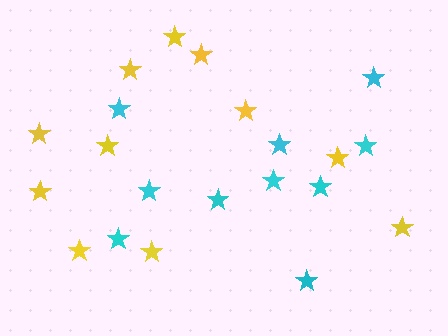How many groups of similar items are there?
There are 2 groups: one group of yellow stars (11) and one group of cyan stars (10).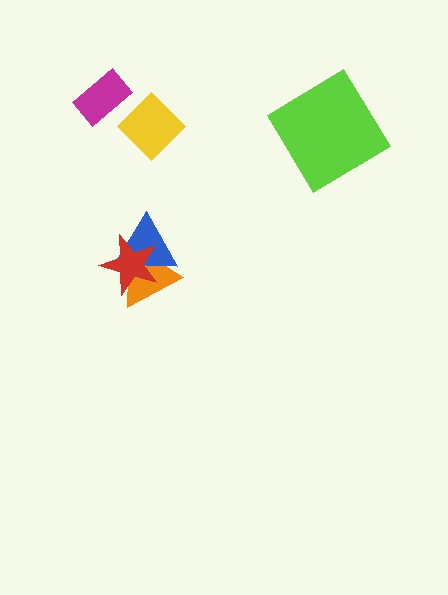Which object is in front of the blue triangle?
The red star is in front of the blue triangle.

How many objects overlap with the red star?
2 objects overlap with the red star.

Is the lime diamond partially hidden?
No, no other shape covers it.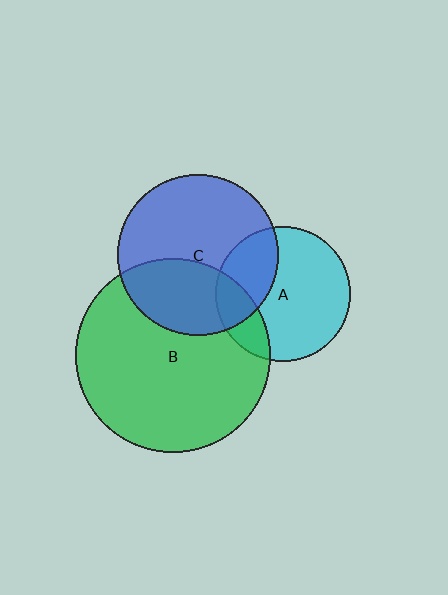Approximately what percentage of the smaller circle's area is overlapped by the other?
Approximately 35%.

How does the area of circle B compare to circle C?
Approximately 1.5 times.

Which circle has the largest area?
Circle B (green).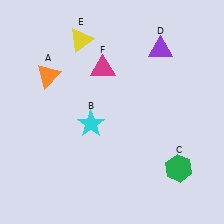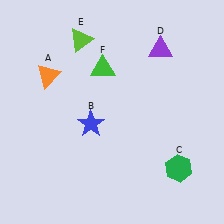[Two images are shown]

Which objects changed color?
B changed from cyan to blue. E changed from yellow to lime. F changed from magenta to green.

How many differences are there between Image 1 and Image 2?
There are 3 differences between the two images.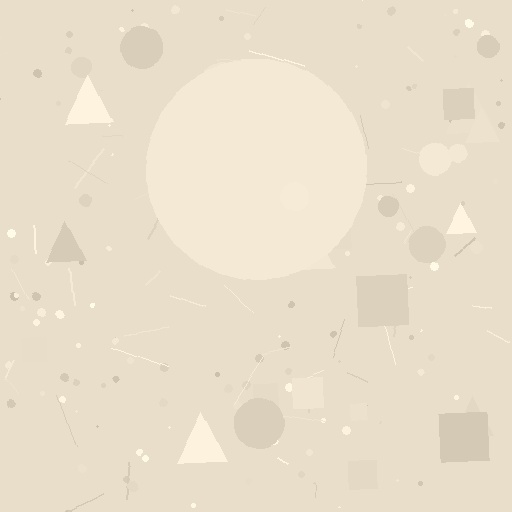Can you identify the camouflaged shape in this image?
The camouflaged shape is a circle.